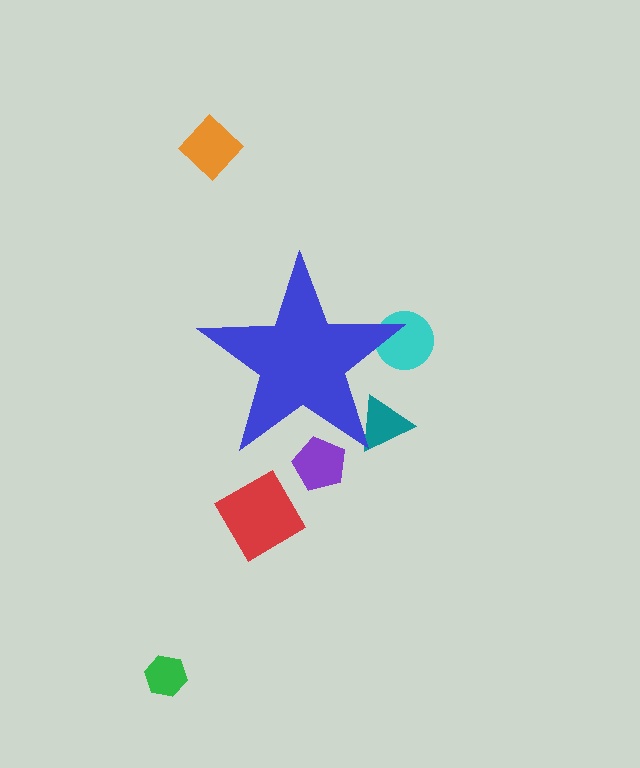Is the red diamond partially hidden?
No, the red diamond is fully visible.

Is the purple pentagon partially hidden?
Yes, the purple pentagon is partially hidden behind the blue star.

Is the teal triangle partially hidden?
Yes, the teal triangle is partially hidden behind the blue star.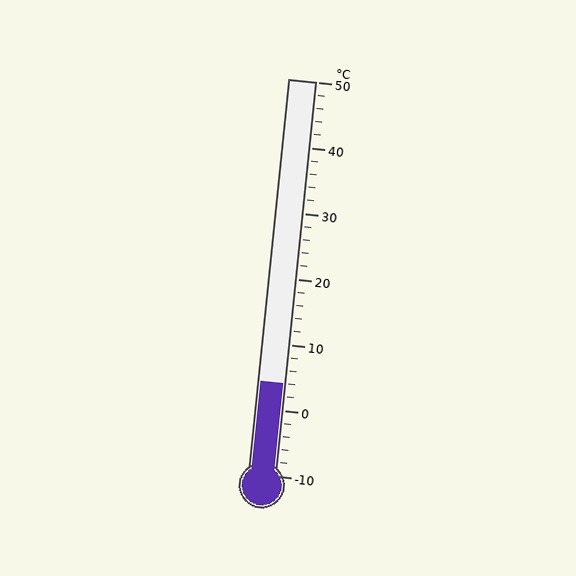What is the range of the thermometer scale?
The thermometer scale ranges from -10°C to 50°C.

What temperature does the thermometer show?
The thermometer shows approximately 4°C.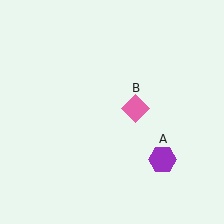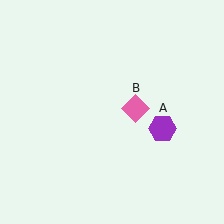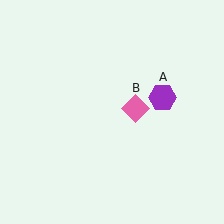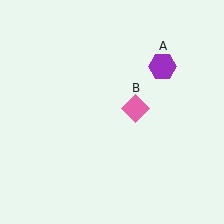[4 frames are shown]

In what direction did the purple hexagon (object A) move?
The purple hexagon (object A) moved up.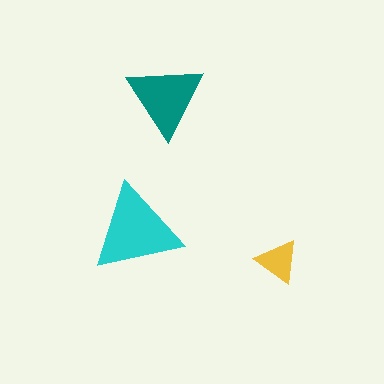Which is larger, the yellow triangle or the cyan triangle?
The cyan one.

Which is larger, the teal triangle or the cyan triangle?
The cyan one.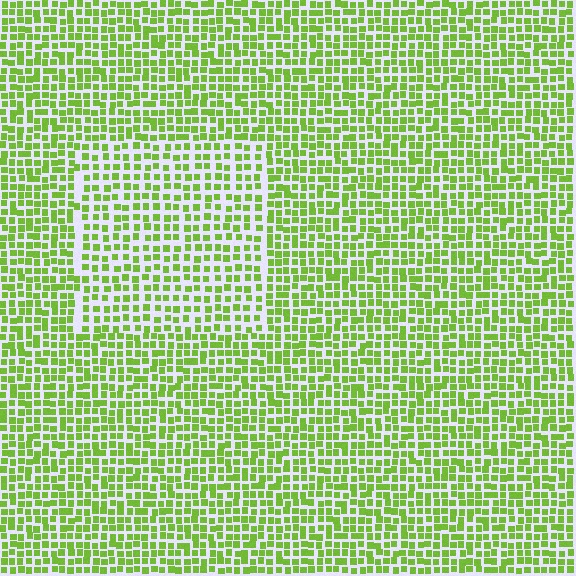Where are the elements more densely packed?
The elements are more densely packed outside the rectangle boundary.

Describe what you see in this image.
The image contains small lime elements arranged at two different densities. A rectangle-shaped region is visible where the elements are less densely packed than the surrounding area.